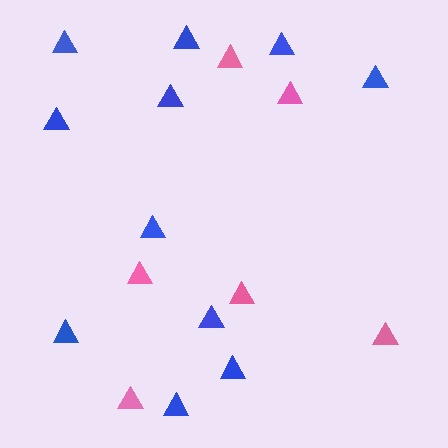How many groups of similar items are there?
There are 2 groups: one group of blue triangles (11) and one group of pink triangles (6).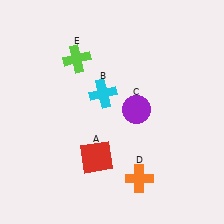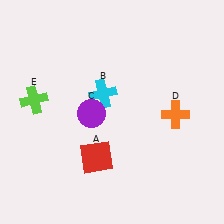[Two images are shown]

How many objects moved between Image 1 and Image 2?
3 objects moved between the two images.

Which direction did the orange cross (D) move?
The orange cross (D) moved up.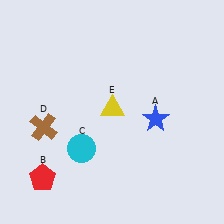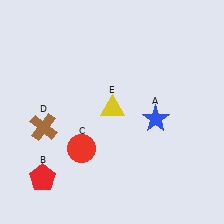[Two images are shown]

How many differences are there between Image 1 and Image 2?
There is 1 difference between the two images.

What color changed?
The circle (C) changed from cyan in Image 1 to red in Image 2.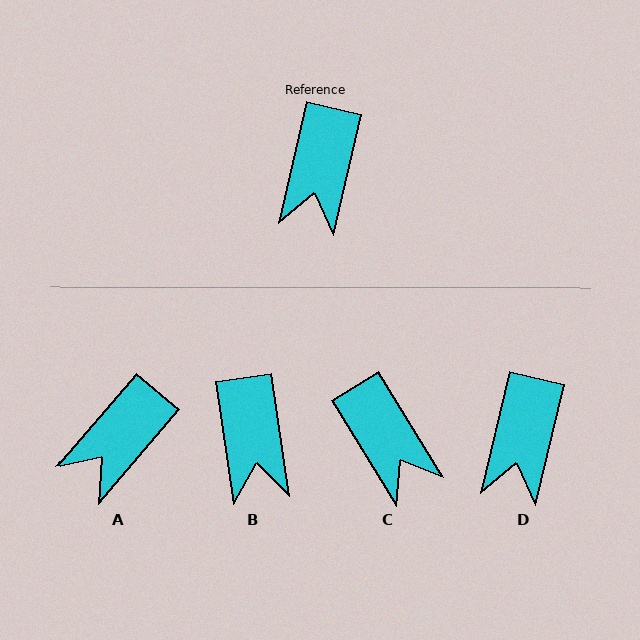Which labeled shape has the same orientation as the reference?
D.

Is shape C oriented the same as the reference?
No, it is off by about 45 degrees.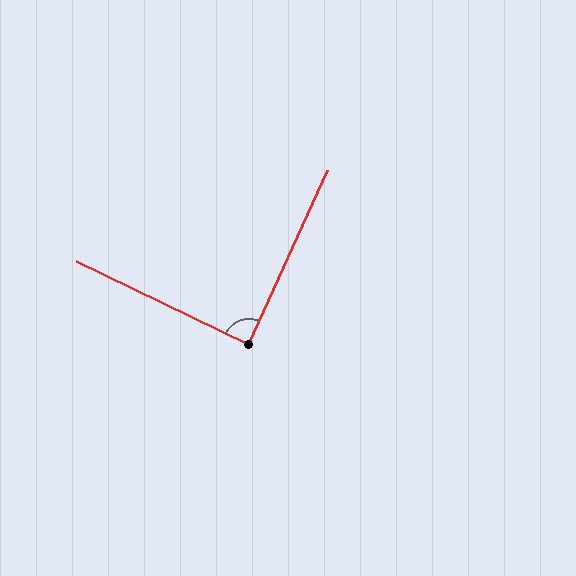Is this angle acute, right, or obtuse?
It is approximately a right angle.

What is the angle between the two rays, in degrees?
Approximately 89 degrees.